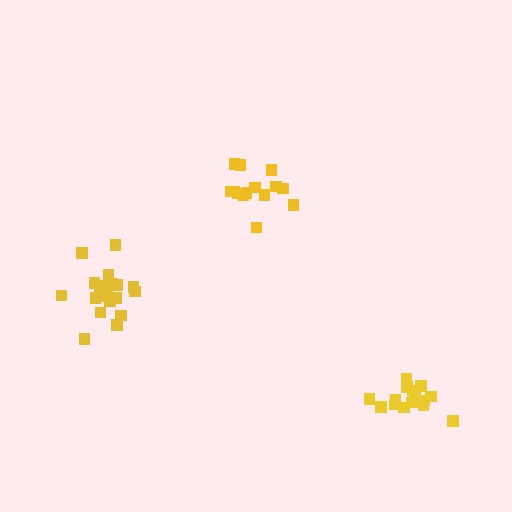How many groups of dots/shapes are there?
There are 3 groups.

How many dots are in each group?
Group 1: 21 dots, Group 2: 16 dots, Group 3: 15 dots (52 total).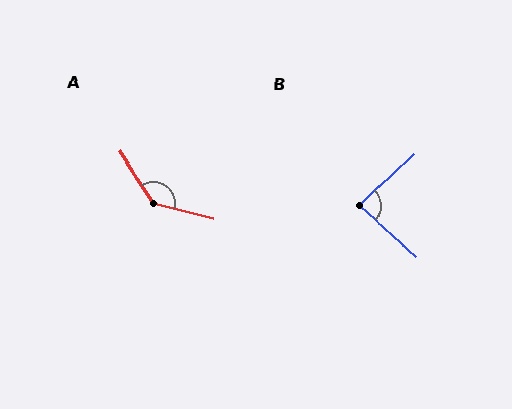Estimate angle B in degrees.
Approximately 86 degrees.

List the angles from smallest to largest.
B (86°), A (138°).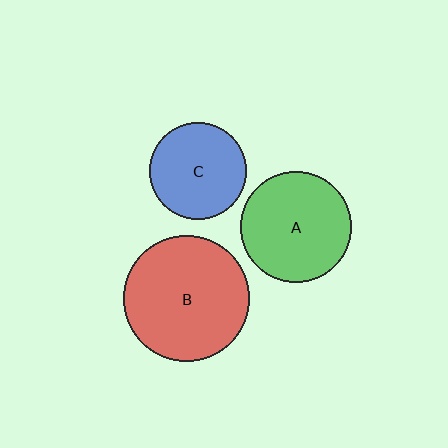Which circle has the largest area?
Circle B (red).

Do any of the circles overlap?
No, none of the circles overlap.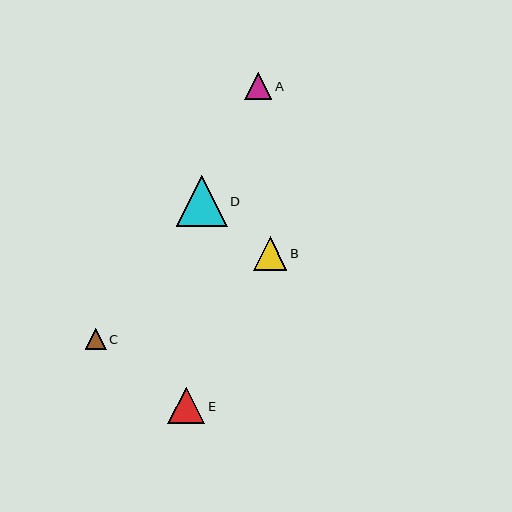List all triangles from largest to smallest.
From largest to smallest: D, E, B, A, C.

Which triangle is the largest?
Triangle D is the largest with a size of approximately 51 pixels.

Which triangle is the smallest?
Triangle C is the smallest with a size of approximately 21 pixels.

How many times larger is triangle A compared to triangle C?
Triangle A is approximately 1.3 times the size of triangle C.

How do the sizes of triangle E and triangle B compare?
Triangle E and triangle B are approximately the same size.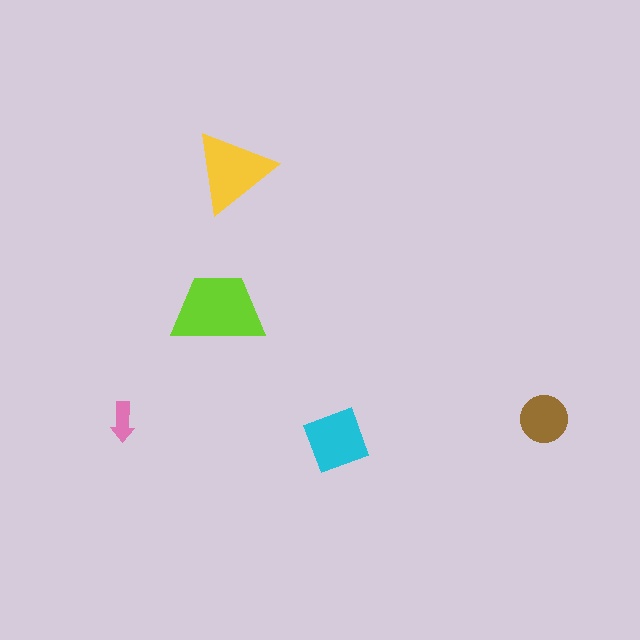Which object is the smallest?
The pink arrow.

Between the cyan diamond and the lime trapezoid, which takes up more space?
The lime trapezoid.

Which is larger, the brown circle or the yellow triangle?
The yellow triangle.